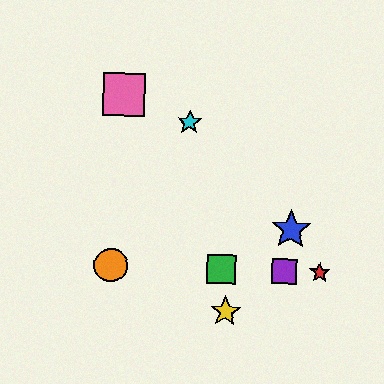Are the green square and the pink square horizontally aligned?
No, the green square is at y≈269 and the pink square is at y≈94.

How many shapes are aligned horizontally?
4 shapes (the red star, the green square, the purple square, the orange circle) are aligned horizontally.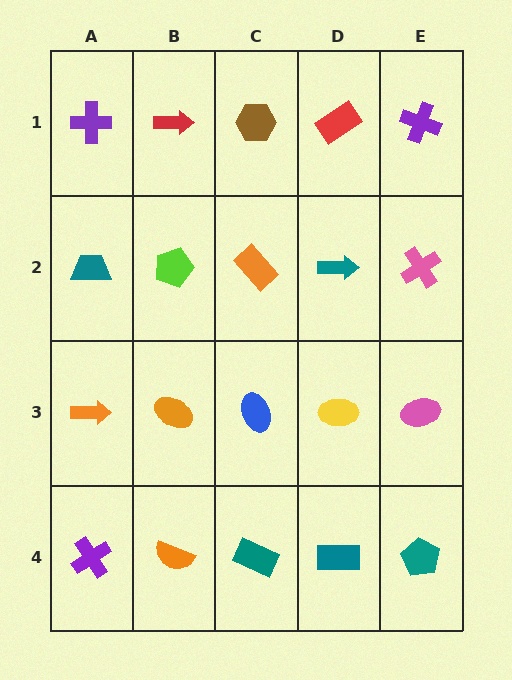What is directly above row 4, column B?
An orange ellipse.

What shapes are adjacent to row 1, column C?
An orange rectangle (row 2, column C), a red arrow (row 1, column B), a red rectangle (row 1, column D).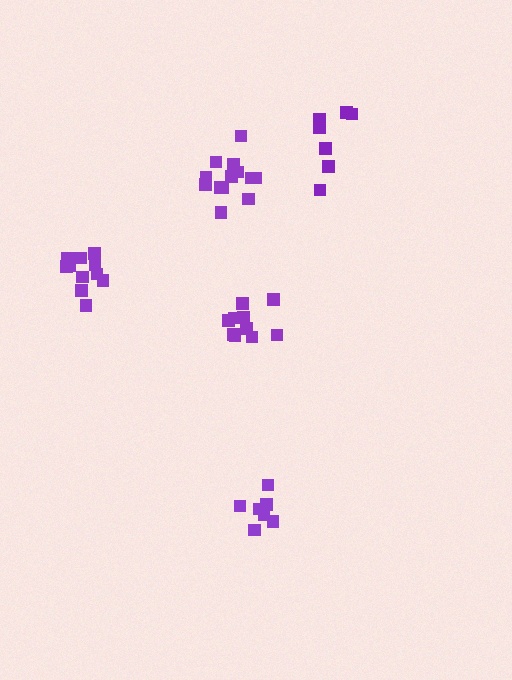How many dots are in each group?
Group 1: 10 dots, Group 2: 13 dots, Group 3: 7 dots, Group 4: 7 dots, Group 5: 11 dots (48 total).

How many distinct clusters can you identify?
There are 5 distinct clusters.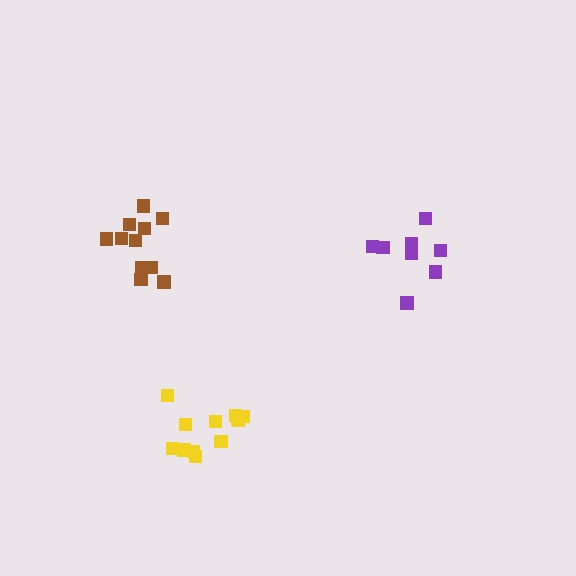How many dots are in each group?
Group 1: 8 dots, Group 2: 12 dots, Group 3: 11 dots (31 total).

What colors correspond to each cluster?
The clusters are colored: purple, yellow, brown.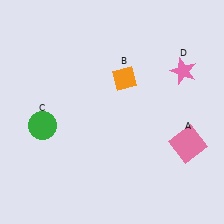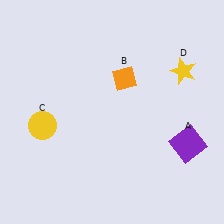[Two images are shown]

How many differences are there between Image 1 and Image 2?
There are 3 differences between the two images.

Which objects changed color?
A changed from pink to purple. C changed from green to yellow. D changed from pink to yellow.